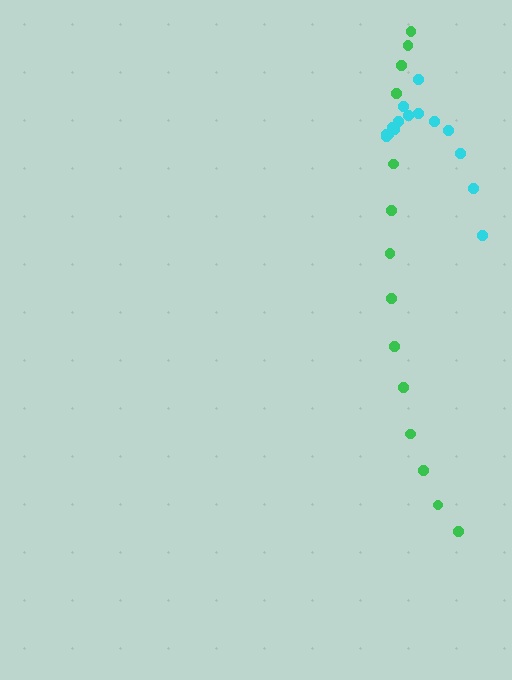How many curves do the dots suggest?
There are 2 distinct paths.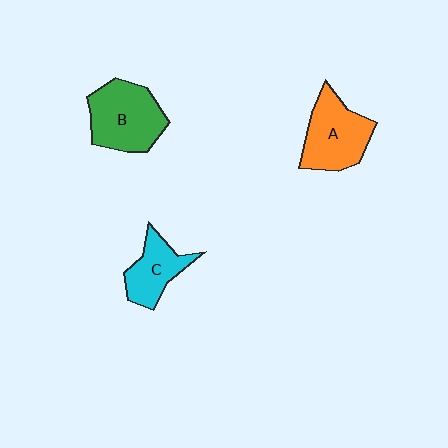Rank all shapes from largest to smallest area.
From largest to smallest: B (green), A (orange), C (cyan).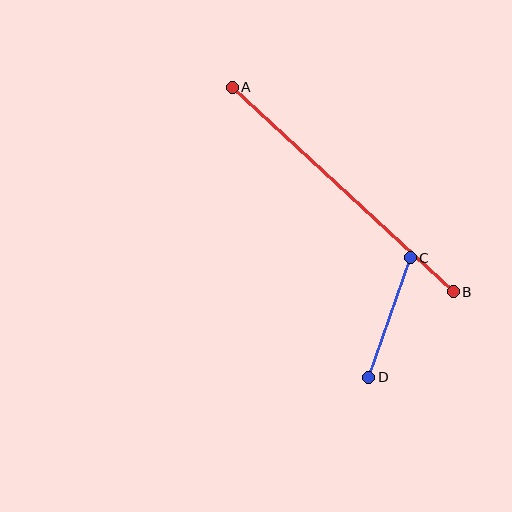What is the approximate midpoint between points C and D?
The midpoint is at approximately (390, 318) pixels.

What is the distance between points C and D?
The distance is approximately 126 pixels.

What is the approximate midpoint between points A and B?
The midpoint is at approximately (343, 189) pixels.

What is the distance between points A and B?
The distance is approximately 301 pixels.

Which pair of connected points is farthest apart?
Points A and B are farthest apart.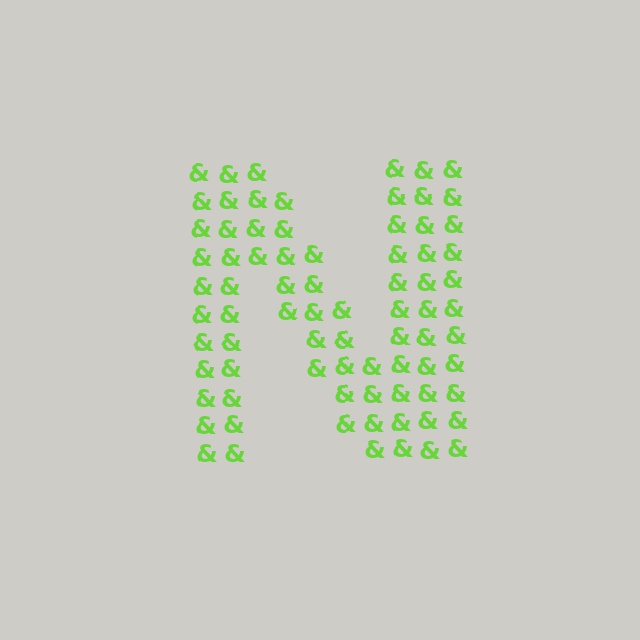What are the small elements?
The small elements are ampersands.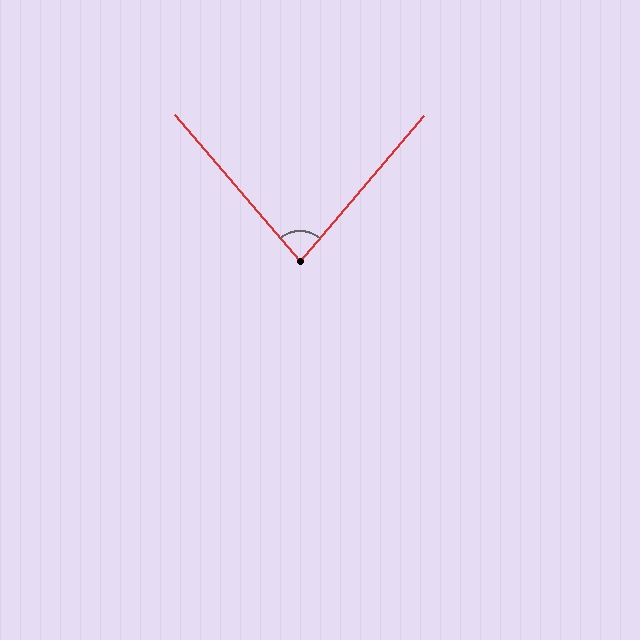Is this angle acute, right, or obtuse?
It is acute.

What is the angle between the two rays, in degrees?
Approximately 81 degrees.